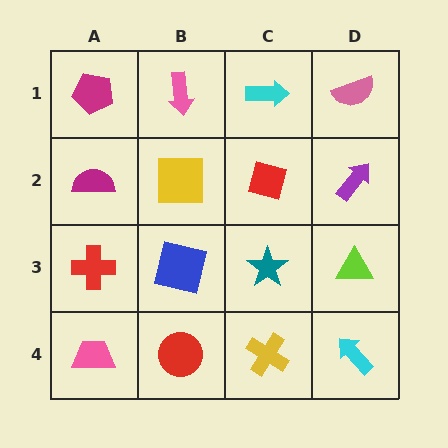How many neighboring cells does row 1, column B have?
3.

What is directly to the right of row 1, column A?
A pink arrow.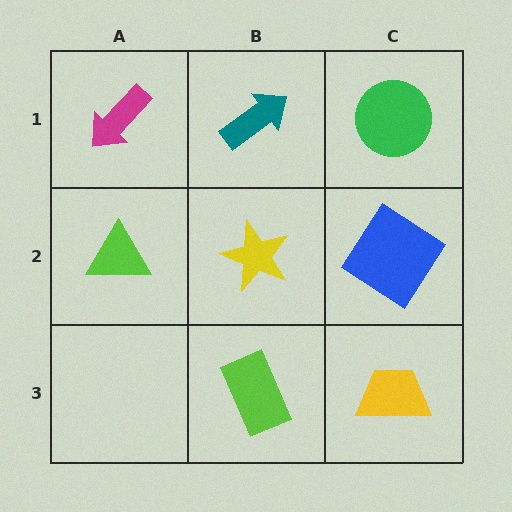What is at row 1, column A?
A magenta arrow.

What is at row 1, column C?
A green circle.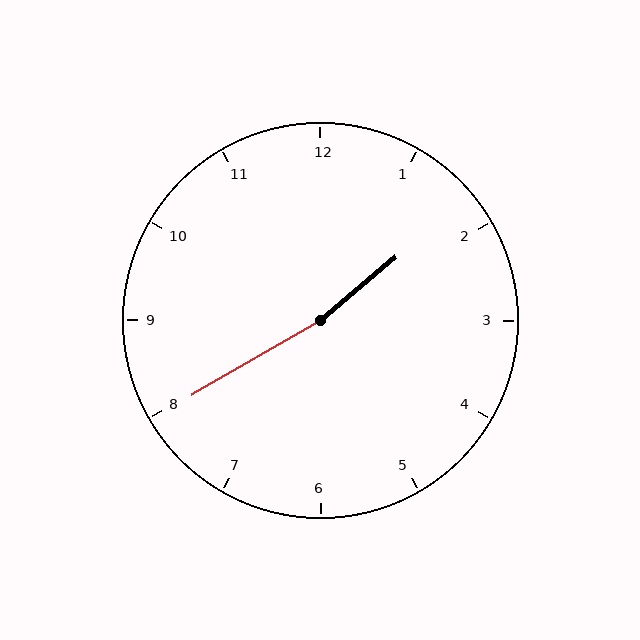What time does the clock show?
1:40.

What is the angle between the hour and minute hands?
Approximately 170 degrees.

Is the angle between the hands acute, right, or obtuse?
It is obtuse.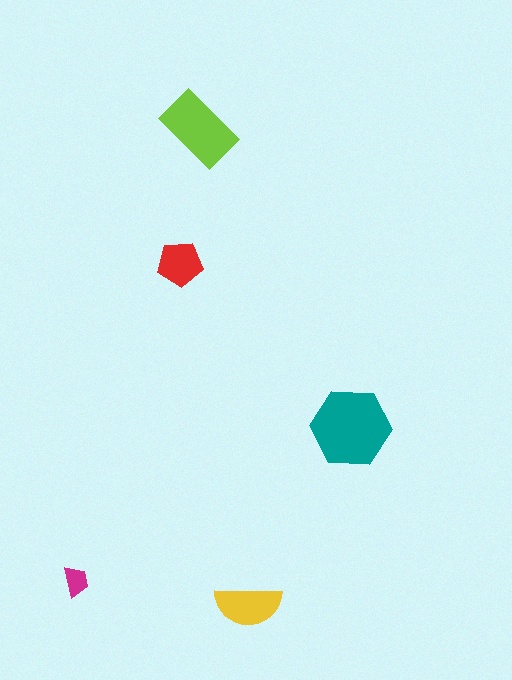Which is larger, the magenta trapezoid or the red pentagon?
The red pentagon.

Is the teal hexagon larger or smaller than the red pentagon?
Larger.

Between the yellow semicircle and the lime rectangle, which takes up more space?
The lime rectangle.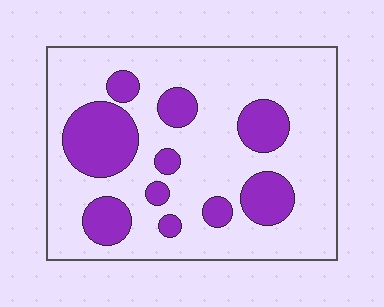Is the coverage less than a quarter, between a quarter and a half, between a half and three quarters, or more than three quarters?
Less than a quarter.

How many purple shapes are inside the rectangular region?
10.